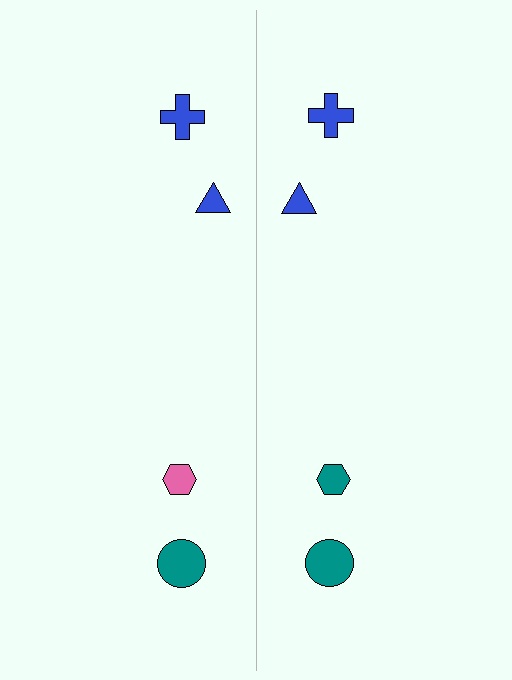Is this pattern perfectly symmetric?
No, the pattern is not perfectly symmetric. The teal hexagon on the right side breaks the symmetry — its mirror counterpart is pink.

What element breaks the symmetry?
The teal hexagon on the right side breaks the symmetry — its mirror counterpart is pink.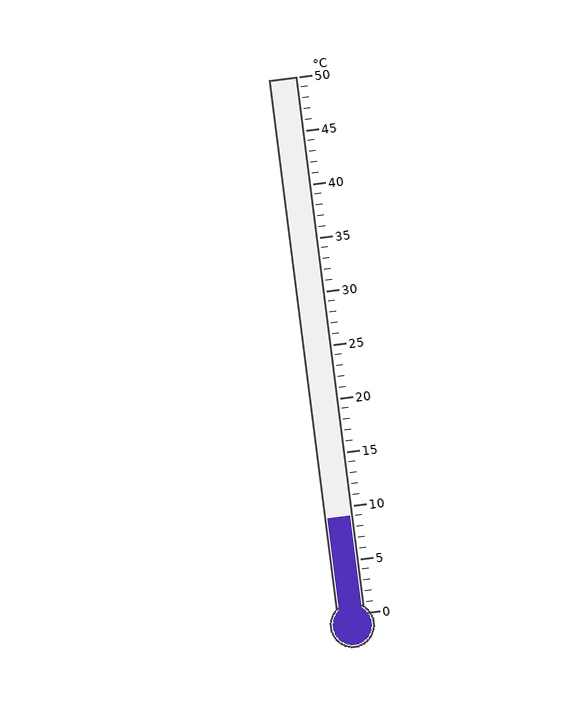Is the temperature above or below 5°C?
The temperature is above 5°C.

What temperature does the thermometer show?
The thermometer shows approximately 9°C.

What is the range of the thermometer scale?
The thermometer scale ranges from 0°C to 50°C.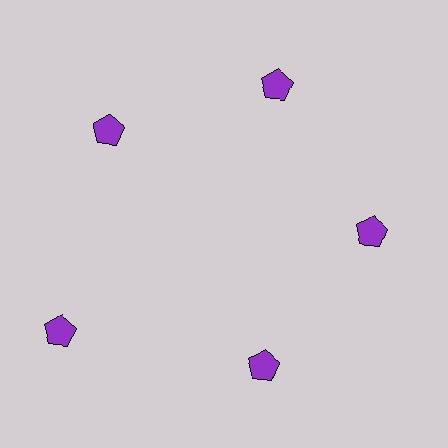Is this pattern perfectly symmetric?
No. The 5 purple pentagons are arranged in a ring, but one element near the 8 o'clock position is pushed outward from the center, breaking the 5-fold rotational symmetry.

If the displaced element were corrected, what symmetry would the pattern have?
It would have 5-fold rotational symmetry — the pattern would map onto itself every 72 degrees.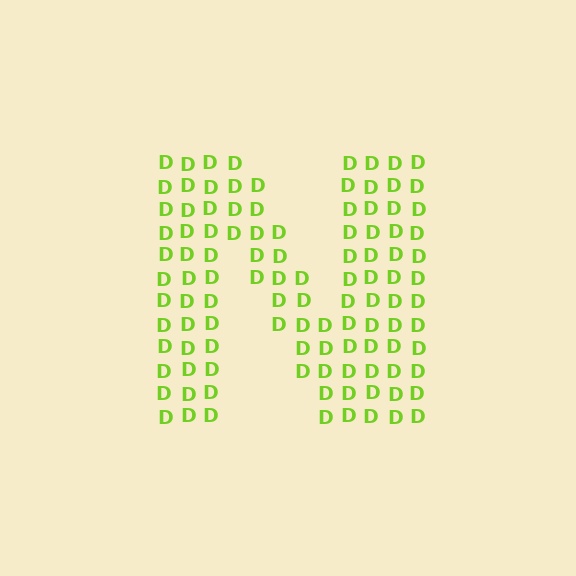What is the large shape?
The large shape is the letter N.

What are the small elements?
The small elements are letter D's.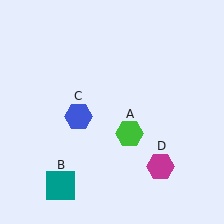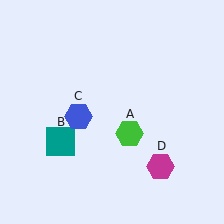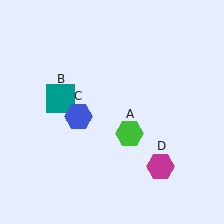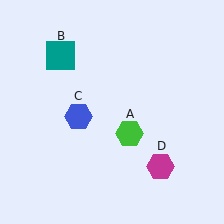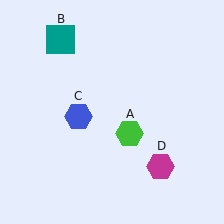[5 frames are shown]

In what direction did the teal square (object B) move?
The teal square (object B) moved up.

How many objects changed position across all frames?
1 object changed position: teal square (object B).